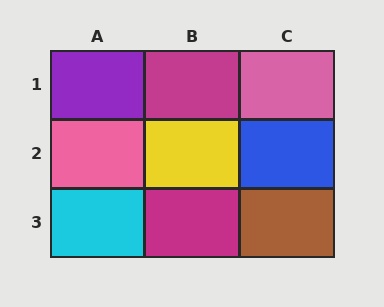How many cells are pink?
2 cells are pink.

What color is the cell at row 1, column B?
Magenta.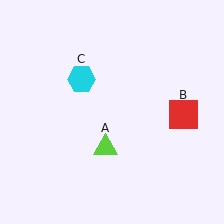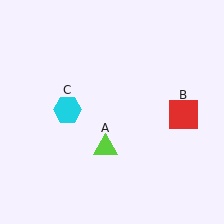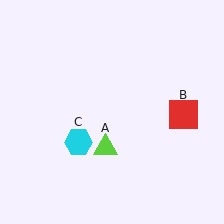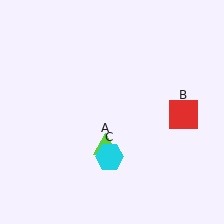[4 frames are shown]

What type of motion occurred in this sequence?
The cyan hexagon (object C) rotated counterclockwise around the center of the scene.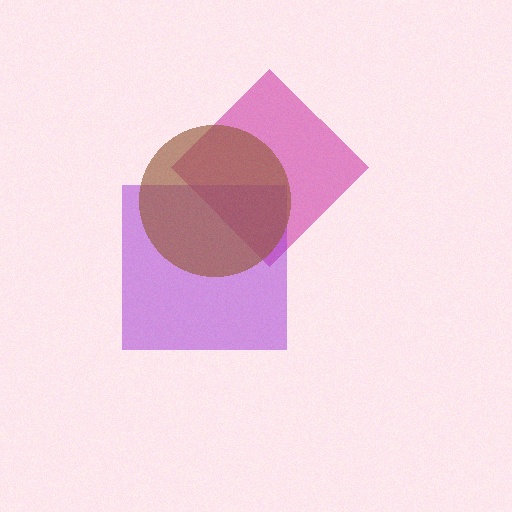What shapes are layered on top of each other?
The layered shapes are: a magenta diamond, a purple square, a brown circle.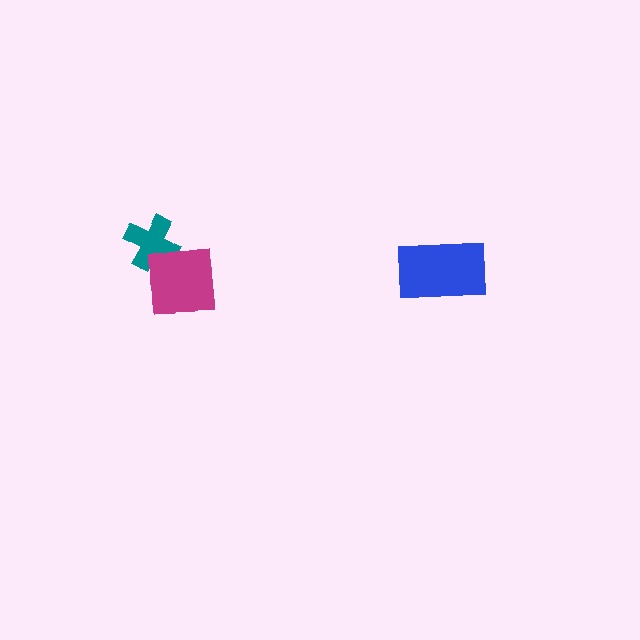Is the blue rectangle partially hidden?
No, no other shape covers it.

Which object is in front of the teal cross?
The magenta square is in front of the teal cross.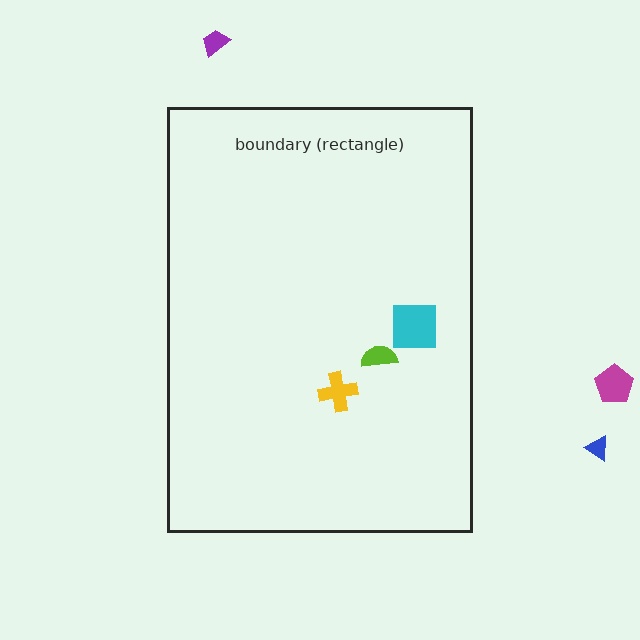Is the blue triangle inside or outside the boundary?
Outside.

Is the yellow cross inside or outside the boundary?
Inside.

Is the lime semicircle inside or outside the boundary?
Inside.